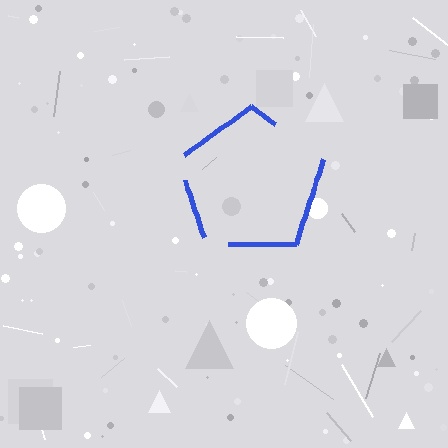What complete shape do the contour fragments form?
The contour fragments form a pentagon.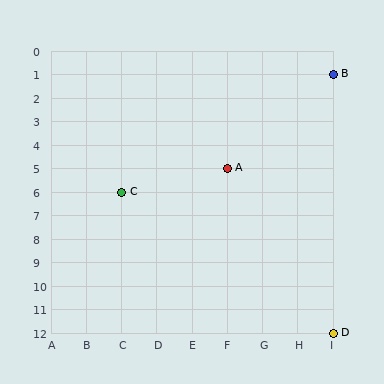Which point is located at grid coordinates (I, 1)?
Point B is at (I, 1).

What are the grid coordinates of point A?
Point A is at grid coordinates (F, 5).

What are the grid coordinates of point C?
Point C is at grid coordinates (C, 6).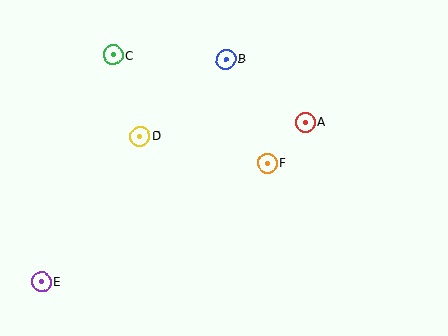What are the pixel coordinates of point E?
Point E is at (42, 282).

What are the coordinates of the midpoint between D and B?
The midpoint between D and B is at (183, 98).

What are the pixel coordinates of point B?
Point B is at (226, 59).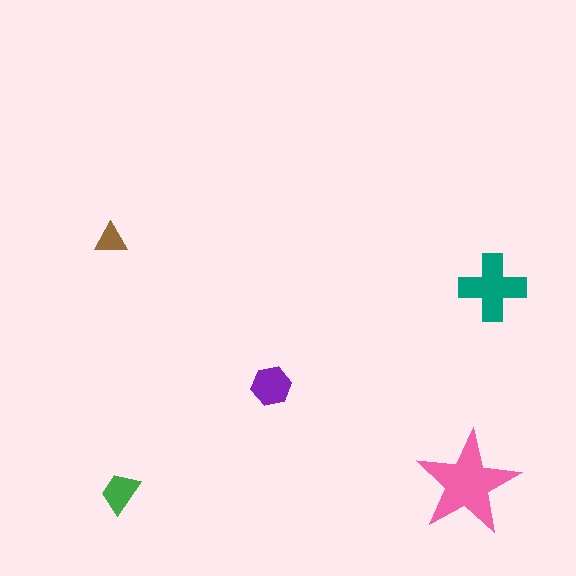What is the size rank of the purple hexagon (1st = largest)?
3rd.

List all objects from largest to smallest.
The pink star, the teal cross, the purple hexagon, the green trapezoid, the brown triangle.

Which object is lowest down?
The green trapezoid is bottommost.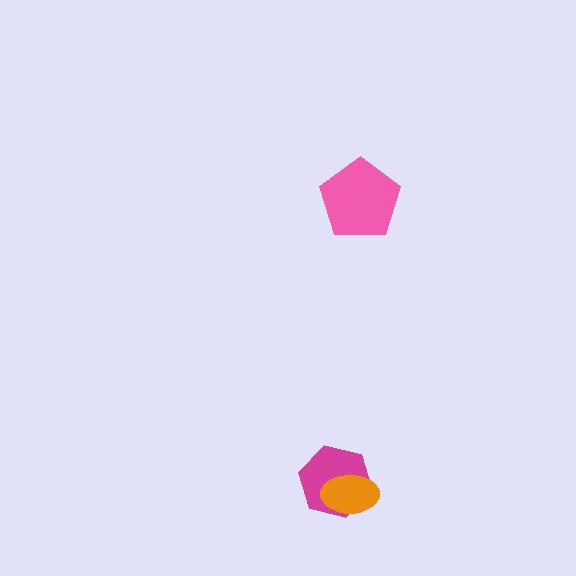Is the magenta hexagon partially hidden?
Yes, it is partially covered by another shape.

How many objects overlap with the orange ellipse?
1 object overlaps with the orange ellipse.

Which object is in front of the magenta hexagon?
The orange ellipse is in front of the magenta hexagon.